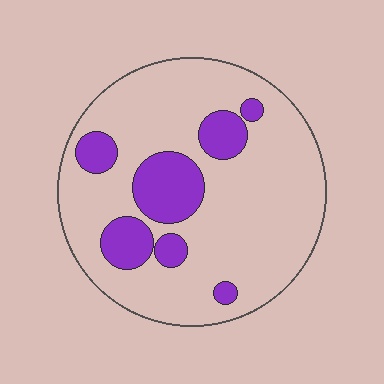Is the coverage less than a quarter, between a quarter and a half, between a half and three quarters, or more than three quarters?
Less than a quarter.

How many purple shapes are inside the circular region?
7.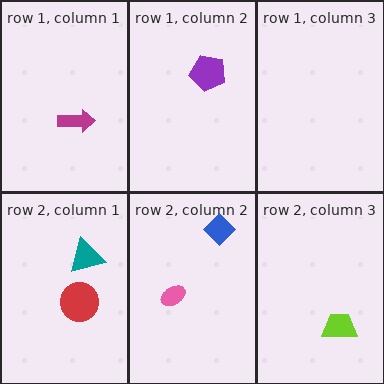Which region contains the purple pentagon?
The row 1, column 2 region.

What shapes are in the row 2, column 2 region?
The pink ellipse, the blue diamond.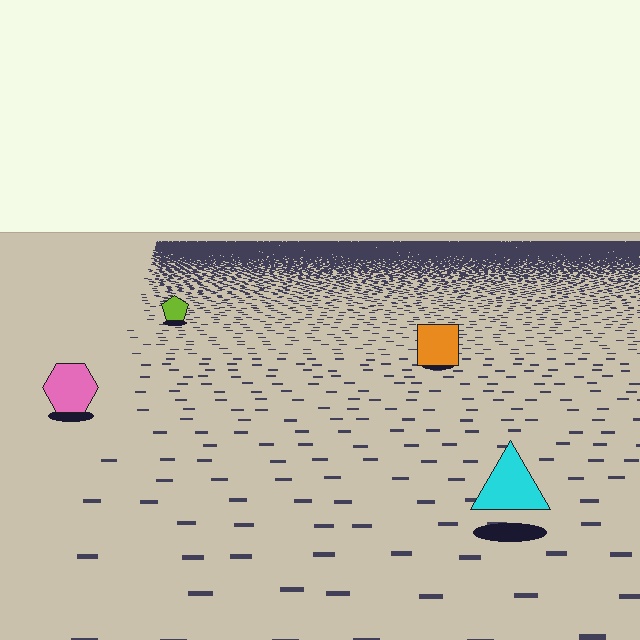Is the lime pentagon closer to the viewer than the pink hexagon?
No. The pink hexagon is closer — you can tell from the texture gradient: the ground texture is coarser near it.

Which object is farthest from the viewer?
The lime pentagon is farthest from the viewer. It appears smaller and the ground texture around it is denser.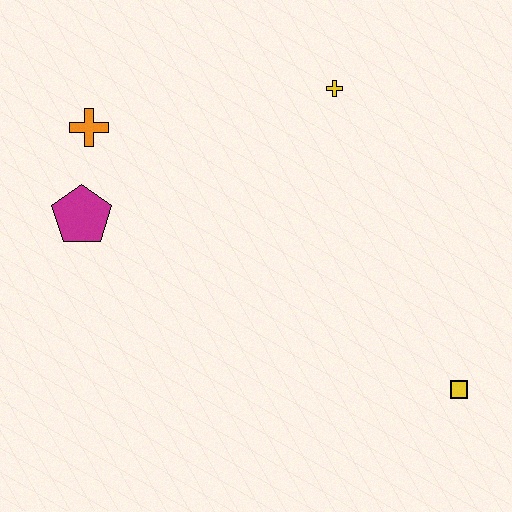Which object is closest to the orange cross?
The magenta pentagon is closest to the orange cross.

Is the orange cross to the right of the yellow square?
No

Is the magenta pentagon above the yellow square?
Yes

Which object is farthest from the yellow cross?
The yellow square is farthest from the yellow cross.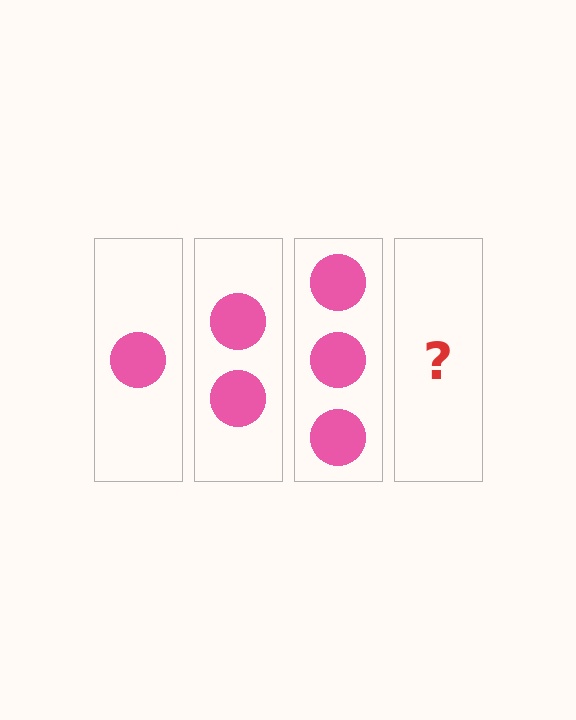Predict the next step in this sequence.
The next step is 4 circles.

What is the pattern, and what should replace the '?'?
The pattern is that each step adds one more circle. The '?' should be 4 circles.